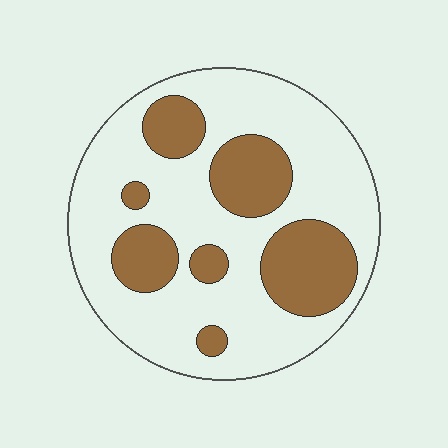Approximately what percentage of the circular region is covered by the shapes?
Approximately 30%.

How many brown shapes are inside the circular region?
7.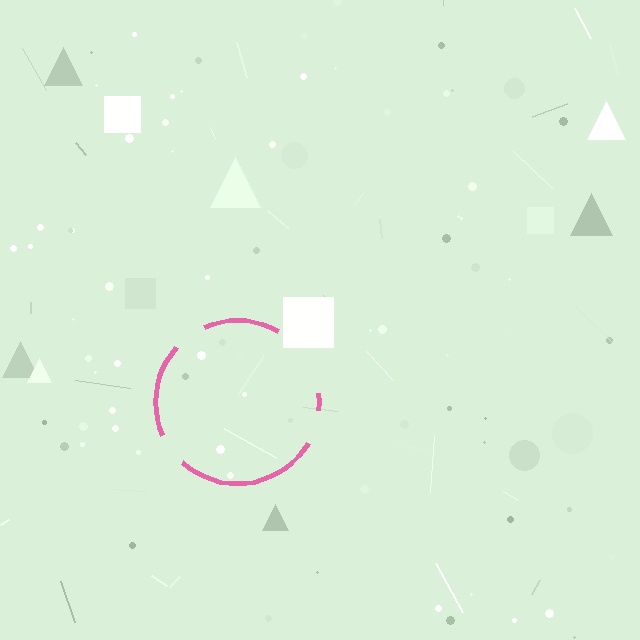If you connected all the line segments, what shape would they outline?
They would outline a circle.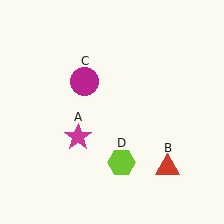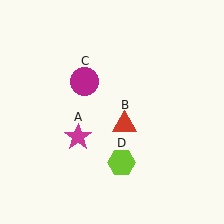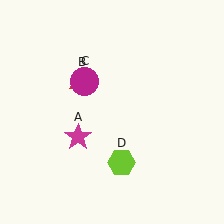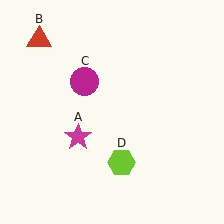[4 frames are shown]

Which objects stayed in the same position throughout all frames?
Magenta star (object A) and magenta circle (object C) and lime hexagon (object D) remained stationary.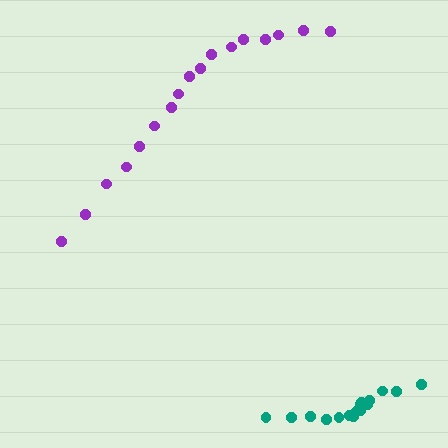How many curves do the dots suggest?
There are 2 distinct paths.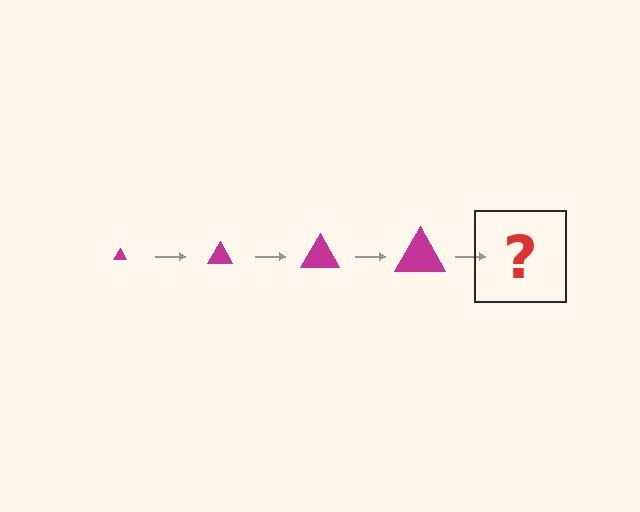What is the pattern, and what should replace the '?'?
The pattern is that the triangle gets progressively larger each step. The '?' should be a magenta triangle, larger than the previous one.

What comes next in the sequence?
The next element should be a magenta triangle, larger than the previous one.